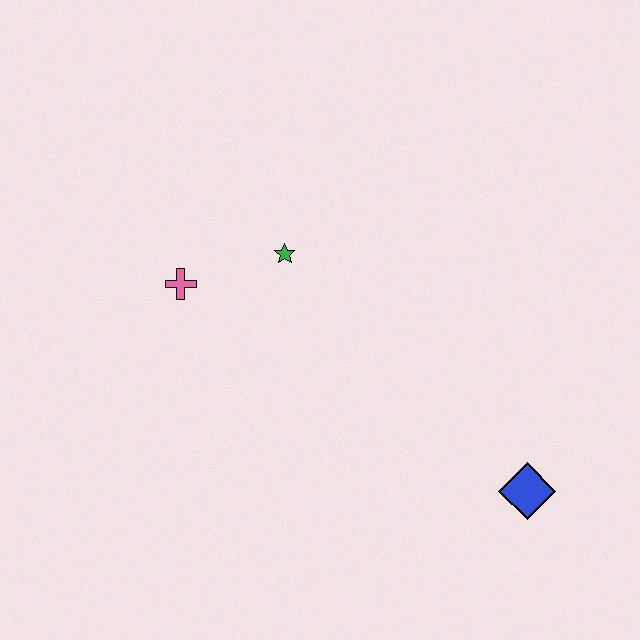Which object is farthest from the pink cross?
The blue diamond is farthest from the pink cross.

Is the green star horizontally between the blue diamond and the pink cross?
Yes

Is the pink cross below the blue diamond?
No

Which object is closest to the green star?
The pink cross is closest to the green star.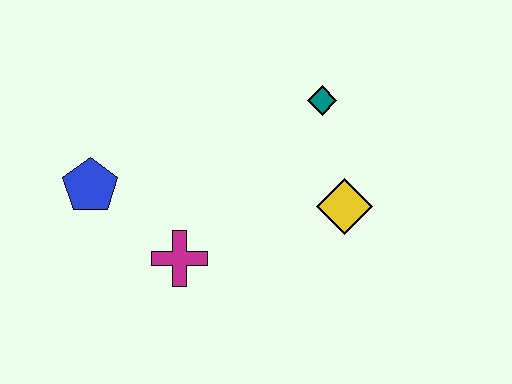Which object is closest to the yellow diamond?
The teal diamond is closest to the yellow diamond.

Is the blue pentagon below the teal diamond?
Yes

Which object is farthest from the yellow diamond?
The blue pentagon is farthest from the yellow diamond.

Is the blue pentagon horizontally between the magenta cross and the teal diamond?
No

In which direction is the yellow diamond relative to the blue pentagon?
The yellow diamond is to the right of the blue pentagon.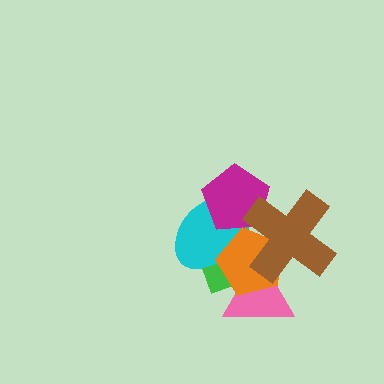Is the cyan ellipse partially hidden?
Yes, it is partially covered by another shape.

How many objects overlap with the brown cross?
5 objects overlap with the brown cross.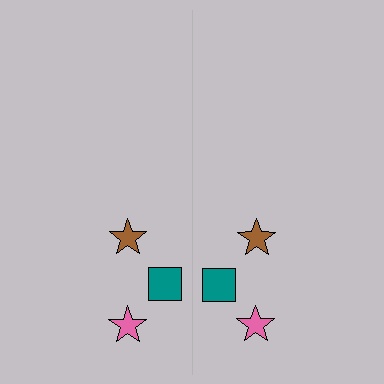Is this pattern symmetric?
Yes, this pattern has bilateral (reflection) symmetry.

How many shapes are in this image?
There are 6 shapes in this image.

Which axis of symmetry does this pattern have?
The pattern has a vertical axis of symmetry running through the center of the image.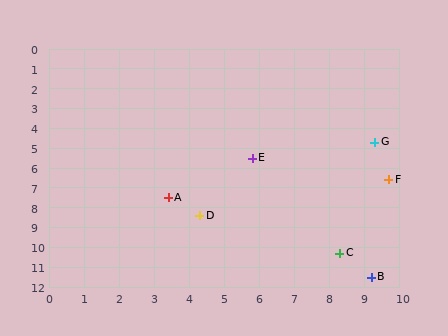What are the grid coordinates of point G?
Point G is at approximately (9.3, 4.7).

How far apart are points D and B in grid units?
Points D and B are about 5.8 grid units apart.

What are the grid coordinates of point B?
Point B is at approximately (9.2, 11.5).